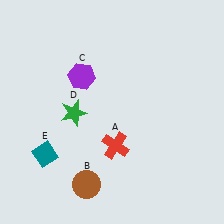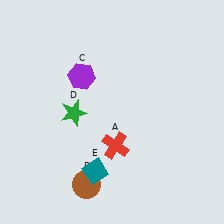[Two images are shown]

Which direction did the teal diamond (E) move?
The teal diamond (E) moved right.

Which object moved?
The teal diamond (E) moved right.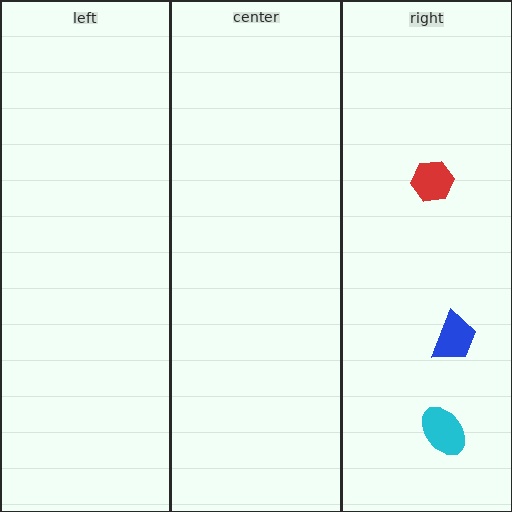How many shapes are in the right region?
3.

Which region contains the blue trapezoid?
The right region.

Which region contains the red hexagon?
The right region.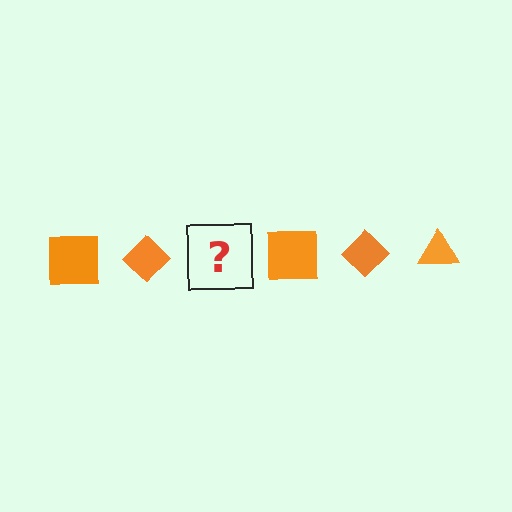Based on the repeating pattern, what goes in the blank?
The blank should be an orange triangle.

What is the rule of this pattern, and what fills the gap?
The rule is that the pattern cycles through square, diamond, triangle shapes in orange. The gap should be filled with an orange triangle.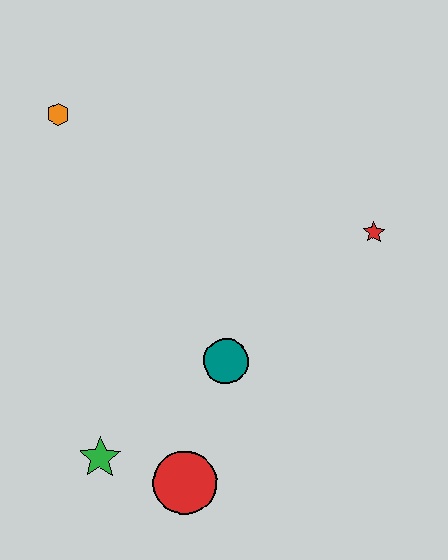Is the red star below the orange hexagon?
Yes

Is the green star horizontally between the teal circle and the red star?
No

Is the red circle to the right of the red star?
No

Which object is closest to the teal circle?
The red circle is closest to the teal circle.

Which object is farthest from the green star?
The red star is farthest from the green star.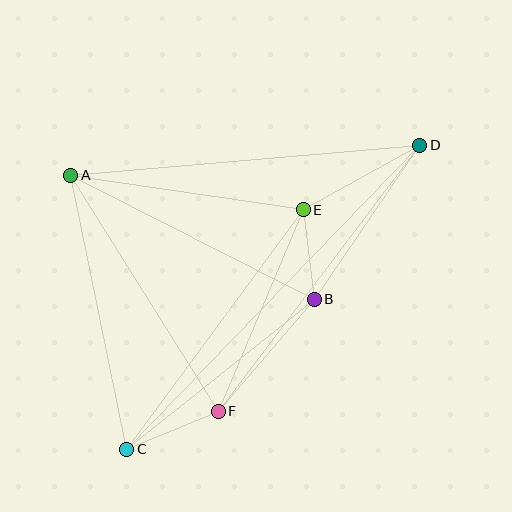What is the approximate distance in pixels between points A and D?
The distance between A and D is approximately 351 pixels.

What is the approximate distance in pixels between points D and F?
The distance between D and F is approximately 334 pixels.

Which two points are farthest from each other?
Points C and D are farthest from each other.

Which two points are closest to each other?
Points B and E are closest to each other.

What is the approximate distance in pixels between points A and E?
The distance between A and E is approximately 235 pixels.